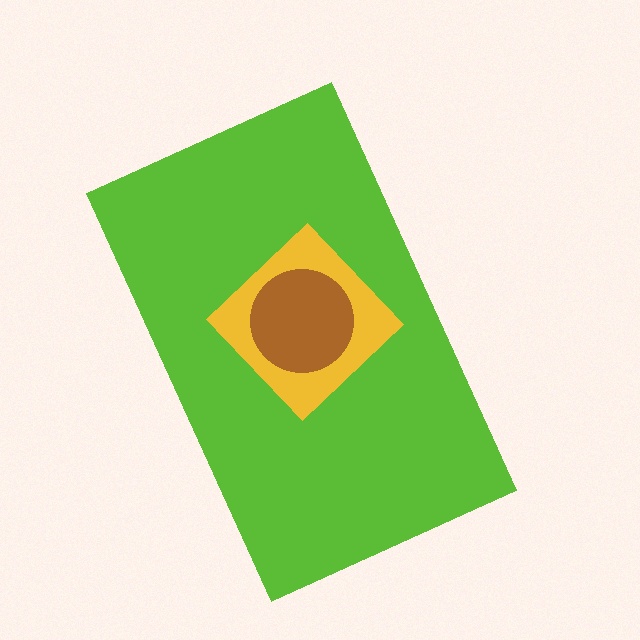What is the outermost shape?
The lime rectangle.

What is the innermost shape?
The brown circle.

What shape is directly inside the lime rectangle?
The yellow diamond.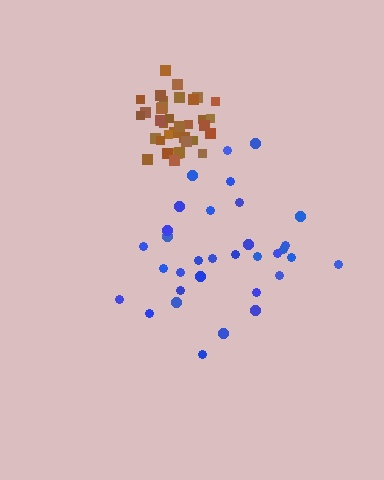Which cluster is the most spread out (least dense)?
Blue.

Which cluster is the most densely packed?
Brown.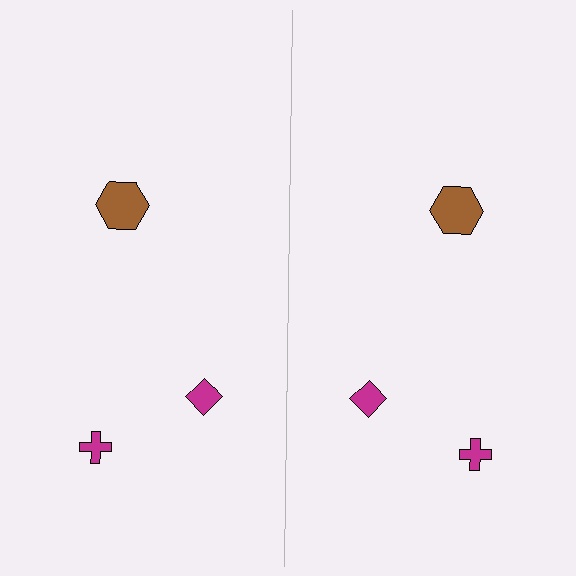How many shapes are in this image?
There are 6 shapes in this image.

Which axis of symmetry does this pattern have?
The pattern has a vertical axis of symmetry running through the center of the image.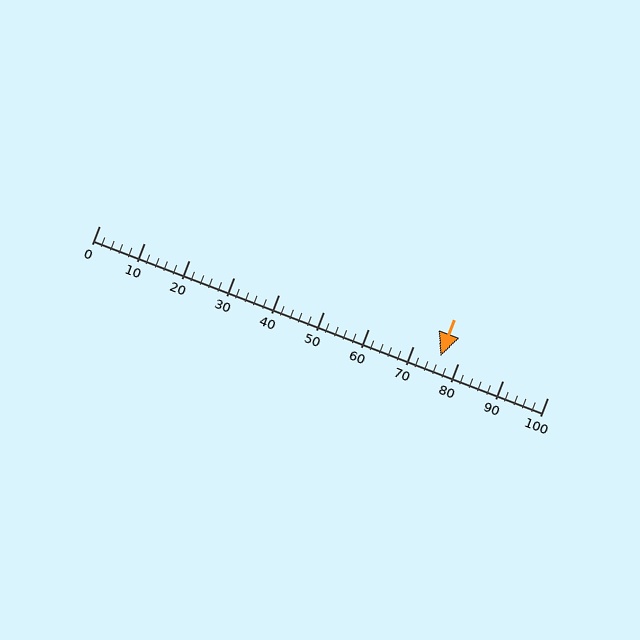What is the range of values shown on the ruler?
The ruler shows values from 0 to 100.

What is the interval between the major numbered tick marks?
The major tick marks are spaced 10 units apart.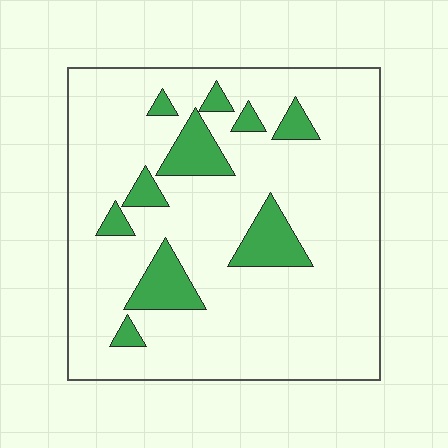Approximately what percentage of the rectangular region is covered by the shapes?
Approximately 15%.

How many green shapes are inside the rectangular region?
10.